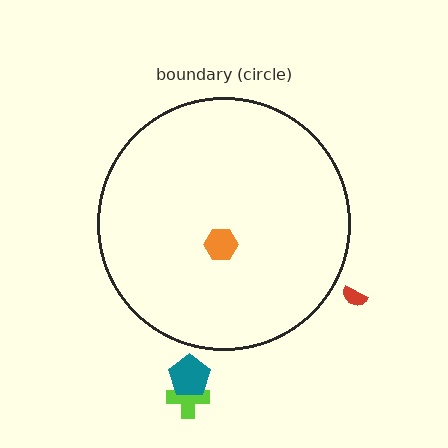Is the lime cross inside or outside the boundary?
Outside.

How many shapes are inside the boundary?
1 inside, 3 outside.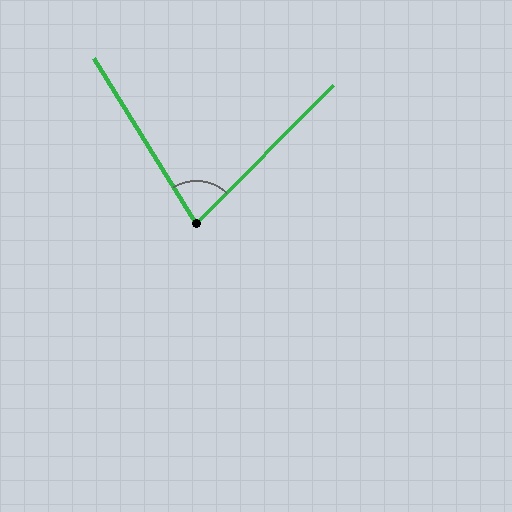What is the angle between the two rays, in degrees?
Approximately 76 degrees.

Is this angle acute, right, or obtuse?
It is acute.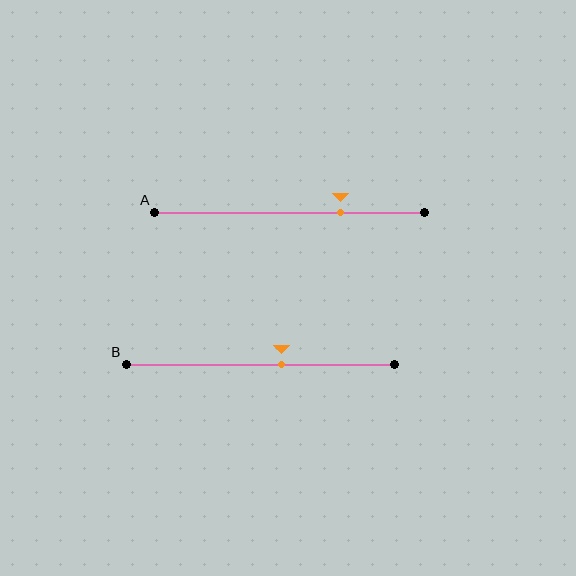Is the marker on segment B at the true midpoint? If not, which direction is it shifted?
No, the marker on segment B is shifted to the right by about 8% of the segment length.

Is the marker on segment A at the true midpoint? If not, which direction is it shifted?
No, the marker on segment A is shifted to the right by about 19% of the segment length.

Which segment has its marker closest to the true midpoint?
Segment B has its marker closest to the true midpoint.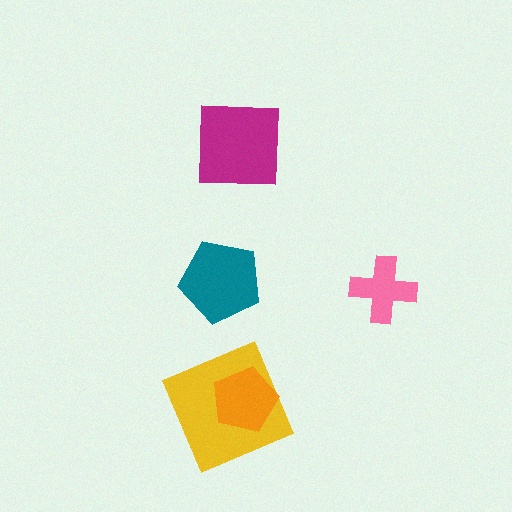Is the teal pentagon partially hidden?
No, no other shape covers it.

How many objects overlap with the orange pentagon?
1 object overlaps with the orange pentagon.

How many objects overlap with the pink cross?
0 objects overlap with the pink cross.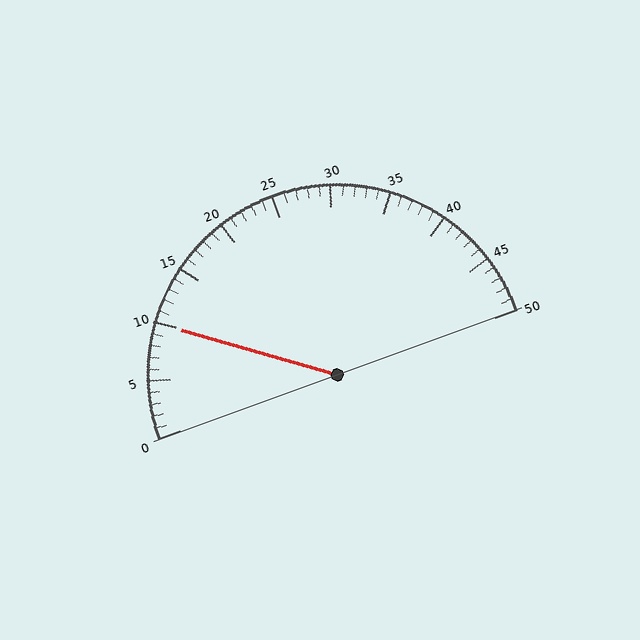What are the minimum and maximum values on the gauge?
The gauge ranges from 0 to 50.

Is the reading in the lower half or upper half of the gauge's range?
The reading is in the lower half of the range (0 to 50).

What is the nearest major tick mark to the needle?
The nearest major tick mark is 10.